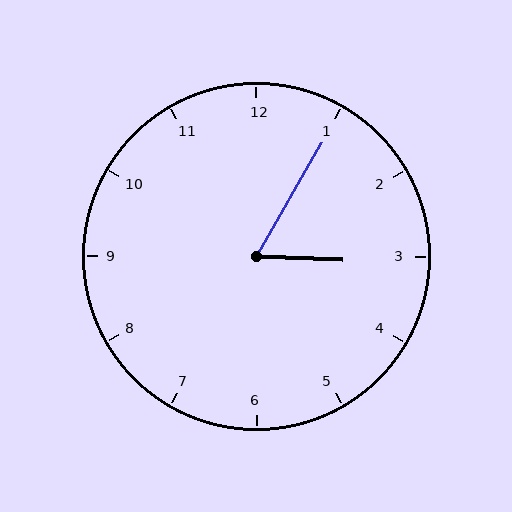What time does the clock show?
3:05.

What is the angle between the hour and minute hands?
Approximately 62 degrees.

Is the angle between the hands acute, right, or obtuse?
It is acute.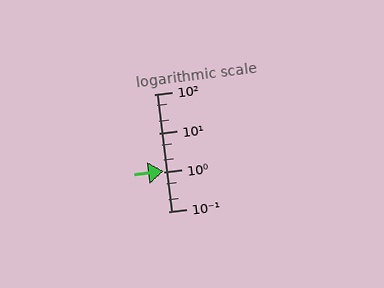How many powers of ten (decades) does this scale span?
The scale spans 3 decades, from 0.1 to 100.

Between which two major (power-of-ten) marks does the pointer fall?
The pointer is between 1 and 10.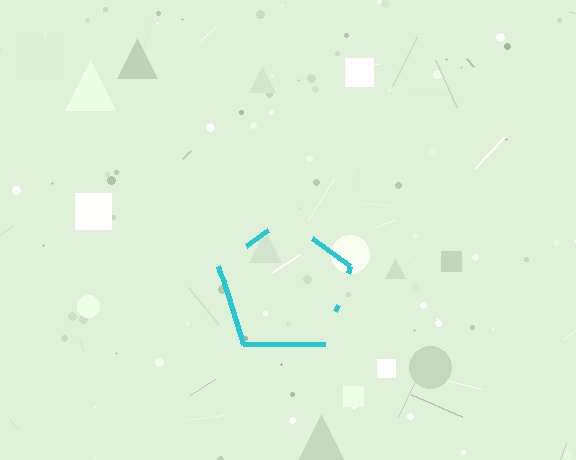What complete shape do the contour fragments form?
The contour fragments form a pentagon.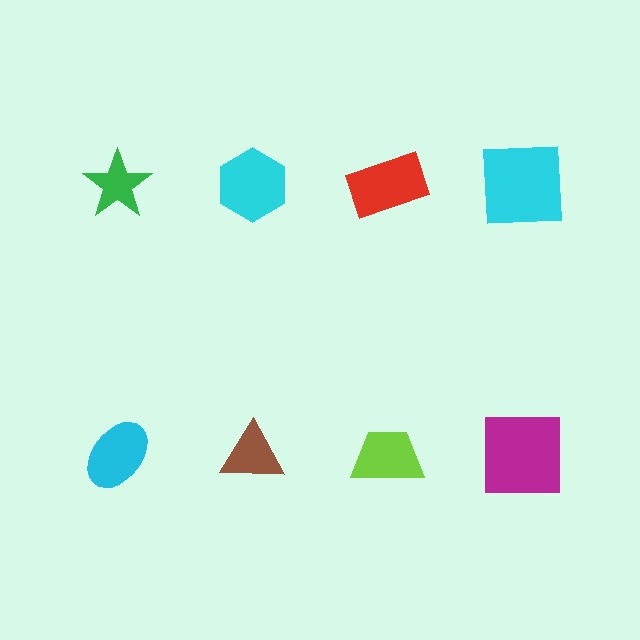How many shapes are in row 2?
4 shapes.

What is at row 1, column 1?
A green star.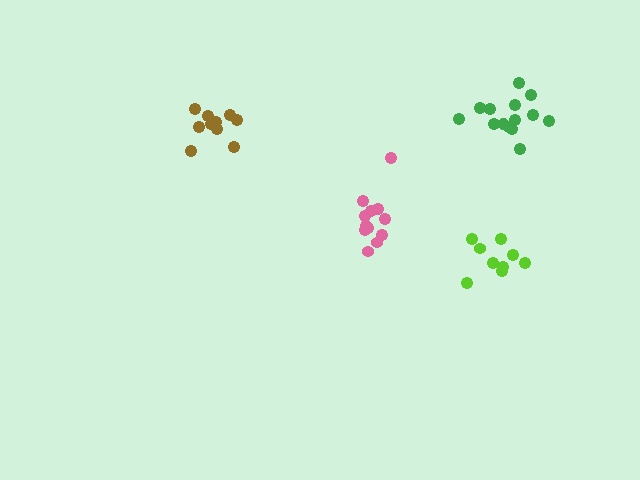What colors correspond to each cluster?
The clusters are colored: lime, green, pink, brown.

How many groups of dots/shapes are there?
There are 4 groups.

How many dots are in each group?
Group 1: 9 dots, Group 2: 14 dots, Group 3: 12 dots, Group 4: 10 dots (45 total).